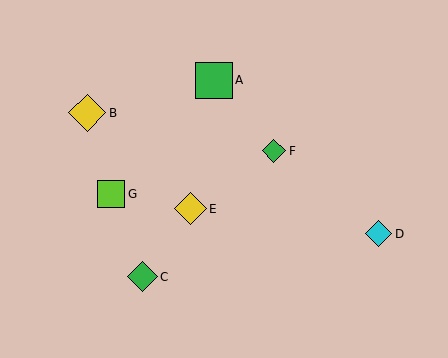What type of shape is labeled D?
Shape D is a cyan diamond.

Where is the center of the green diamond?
The center of the green diamond is at (142, 277).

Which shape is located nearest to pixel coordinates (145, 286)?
The green diamond (labeled C) at (142, 277) is nearest to that location.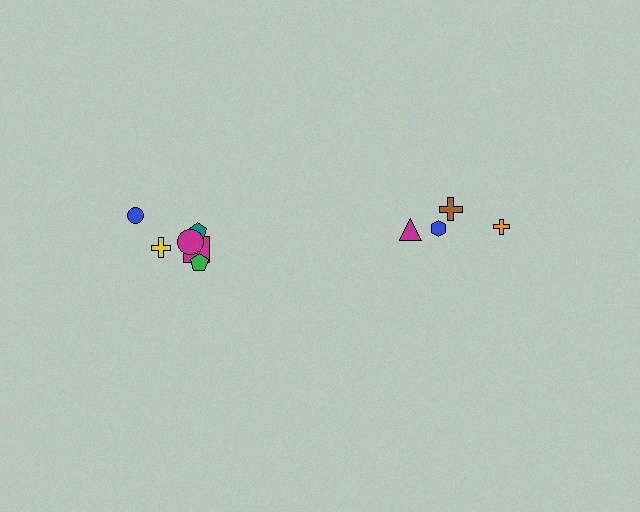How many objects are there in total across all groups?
There are 10 objects.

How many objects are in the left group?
There are 6 objects.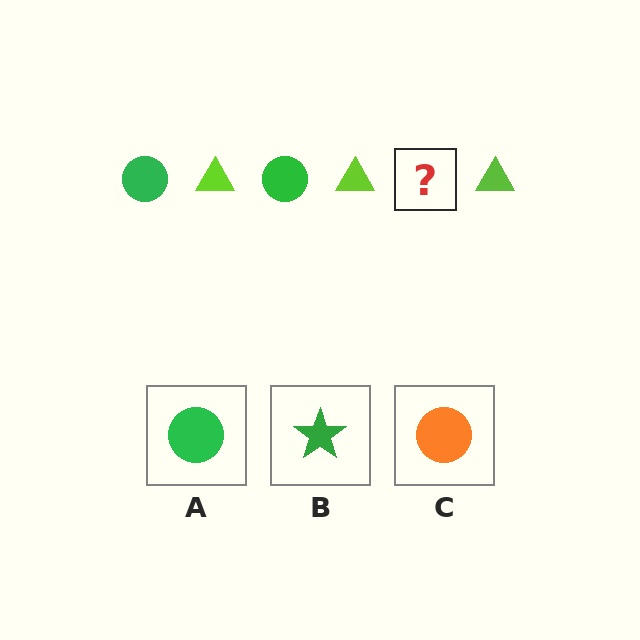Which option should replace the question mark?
Option A.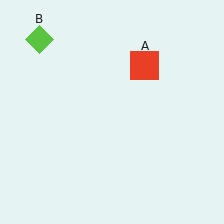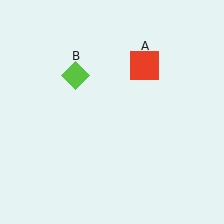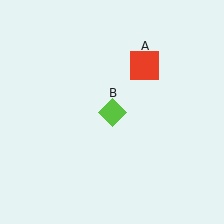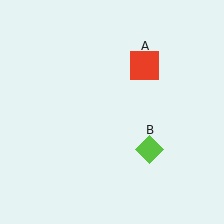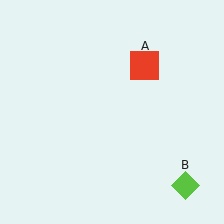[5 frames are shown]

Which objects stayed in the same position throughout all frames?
Red square (object A) remained stationary.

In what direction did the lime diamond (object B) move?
The lime diamond (object B) moved down and to the right.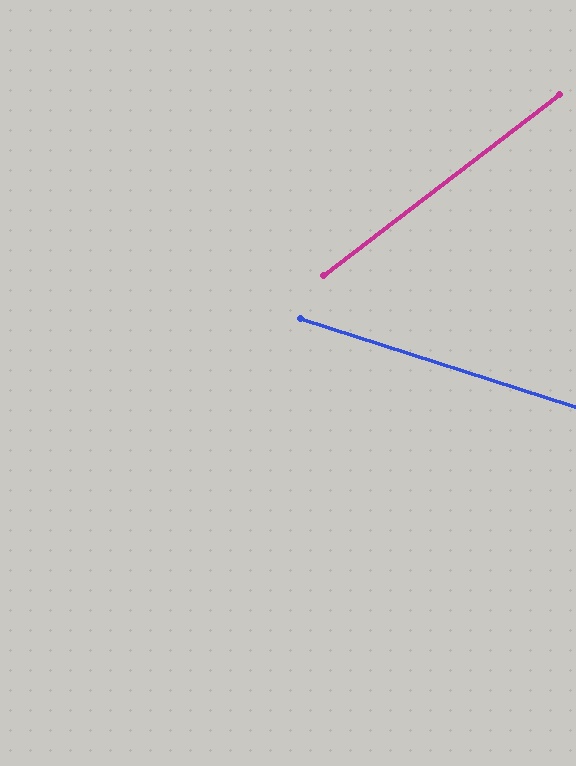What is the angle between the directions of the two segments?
Approximately 55 degrees.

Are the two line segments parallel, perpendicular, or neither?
Neither parallel nor perpendicular — they differ by about 55°.